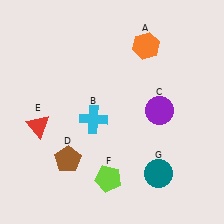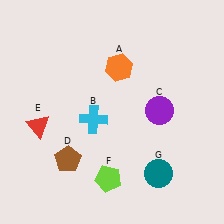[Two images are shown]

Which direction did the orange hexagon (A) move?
The orange hexagon (A) moved left.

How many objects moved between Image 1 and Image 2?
1 object moved between the two images.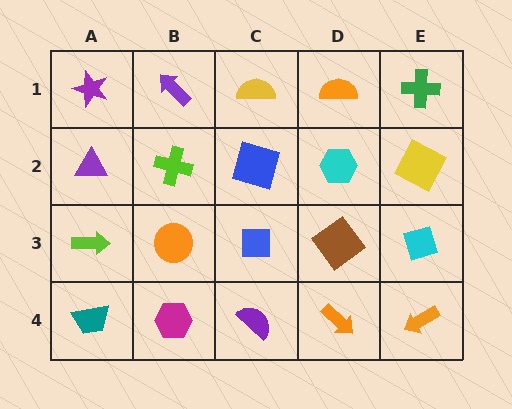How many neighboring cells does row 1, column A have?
2.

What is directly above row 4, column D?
A brown diamond.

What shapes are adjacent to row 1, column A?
A purple triangle (row 2, column A), a purple arrow (row 1, column B).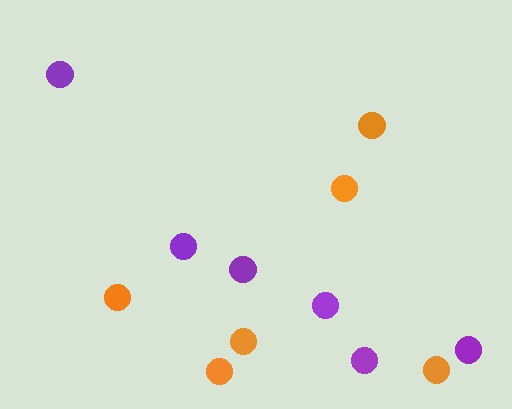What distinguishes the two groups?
There are 2 groups: one group of orange circles (6) and one group of purple circles (6).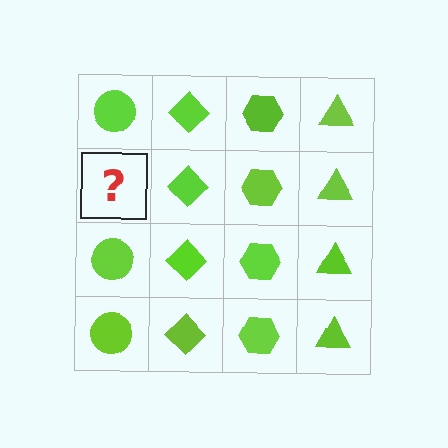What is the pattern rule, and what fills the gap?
The rule is that each column has a consistent shape. The gap should be filled with a lime circle.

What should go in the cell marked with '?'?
The missing cell should contain a lime circle.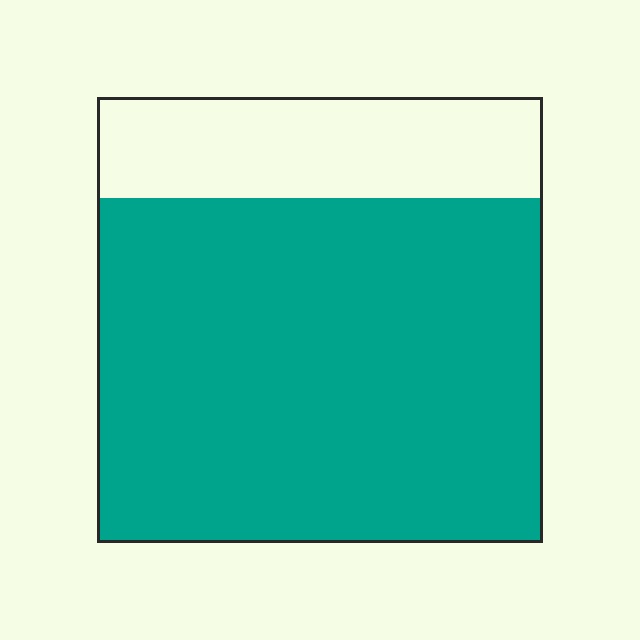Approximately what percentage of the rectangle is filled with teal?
Approximately 75%.